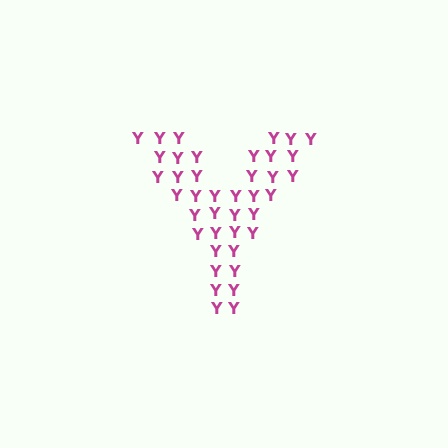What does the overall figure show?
The overall figure shows the letter Y.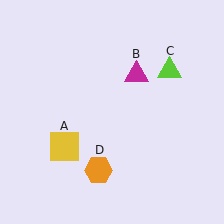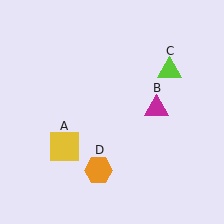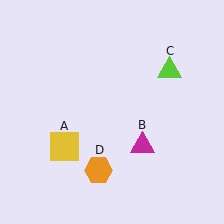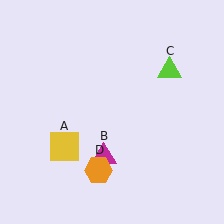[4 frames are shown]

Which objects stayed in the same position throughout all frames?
Yellow square (object A) and lime triangle (object C) and orange hexagon (object D) remained stationary.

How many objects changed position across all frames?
1 object changed position: magenta triangle (object B).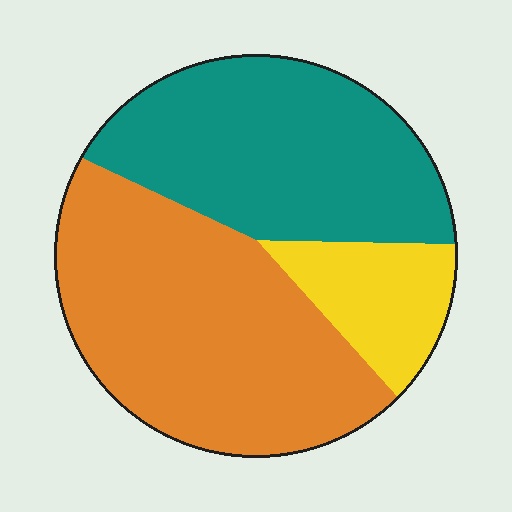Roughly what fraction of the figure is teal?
Teal covers around 40% of the figure.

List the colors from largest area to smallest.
From largest to smallest: orange, teal, yellow.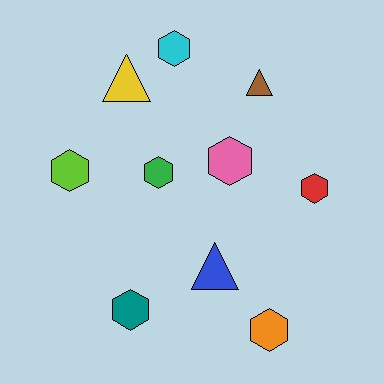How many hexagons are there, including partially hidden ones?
There are 7 hexagons.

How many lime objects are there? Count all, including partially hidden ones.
There is 1 lime object.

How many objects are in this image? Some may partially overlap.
There are 10 objects.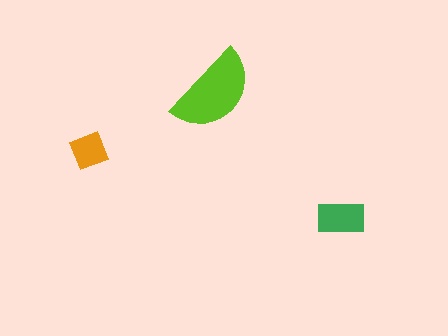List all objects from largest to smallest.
The lime semicircle, the green rectangle, the orange diamond.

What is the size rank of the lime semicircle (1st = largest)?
1st.